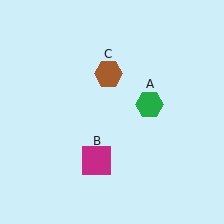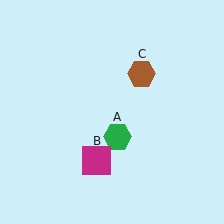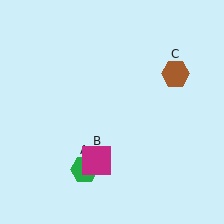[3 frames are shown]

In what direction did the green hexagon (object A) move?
The green hexagon (object A) moved down and to the left.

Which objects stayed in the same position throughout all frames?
Magenta square (object B) remained stationary.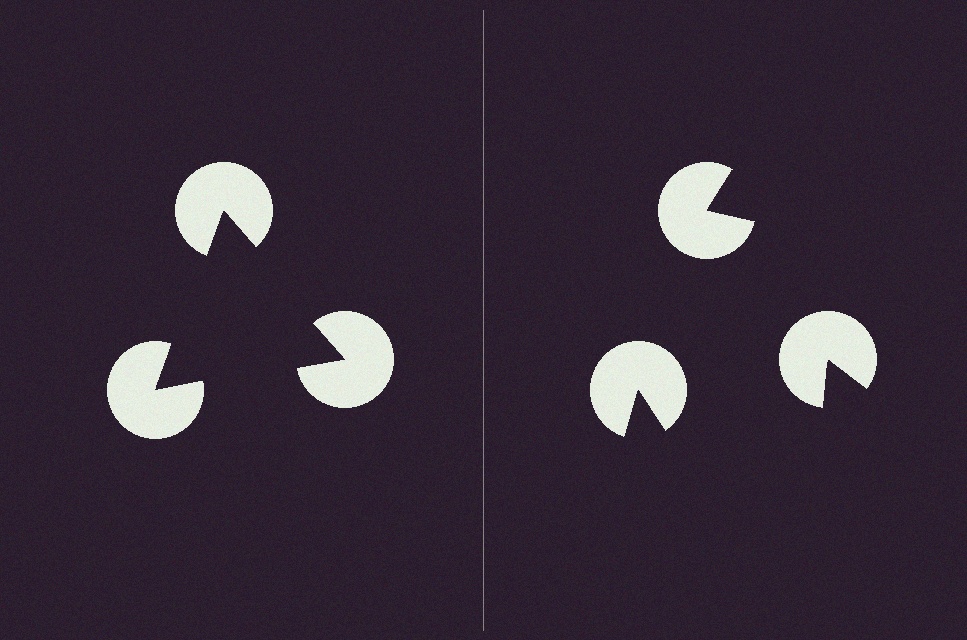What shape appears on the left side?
An illusory triangle.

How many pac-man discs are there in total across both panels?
6 — 3 on each side.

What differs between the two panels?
The pac-man discs are positioned identically on both sides; only the wedge orientations differ. On the left they align to a triangle; on the right they are misaligned.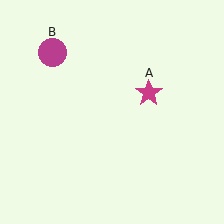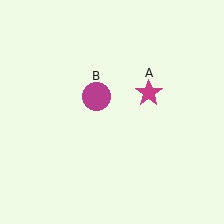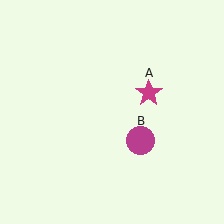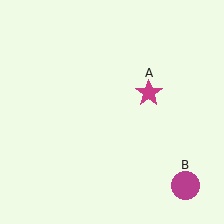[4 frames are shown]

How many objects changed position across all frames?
1 object changed position: magenta circle (object B).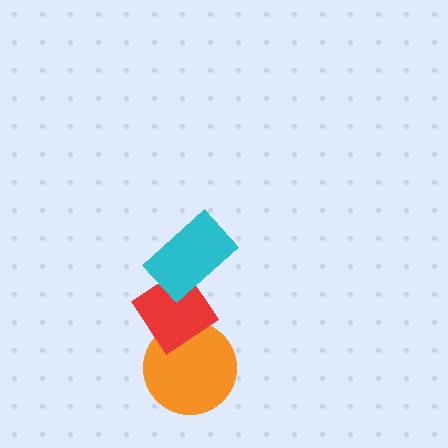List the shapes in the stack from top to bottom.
From top to bottom: the cyan rectangle, the red diamond, the orange circle.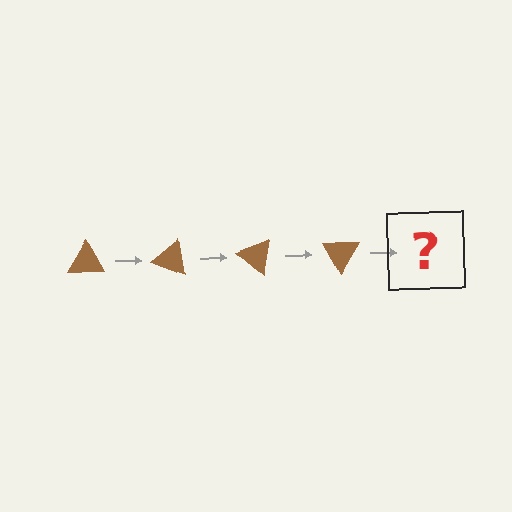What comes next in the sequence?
The next element should be a brown triangle rotated 80 degrees.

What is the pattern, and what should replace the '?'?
The pattern is that the triangle rotates 20 degrees each step. The '?' should be a brown triangle rotated 80 degrees.